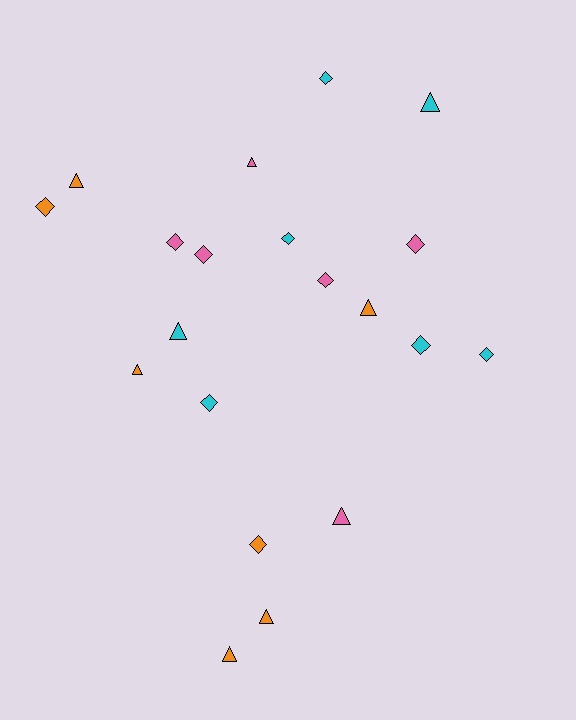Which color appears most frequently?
Orange, with 7 objects.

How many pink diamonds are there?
There are 4 pink diamonds.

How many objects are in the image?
There are 20 objects.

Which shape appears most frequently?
Diamond, with 11 objects.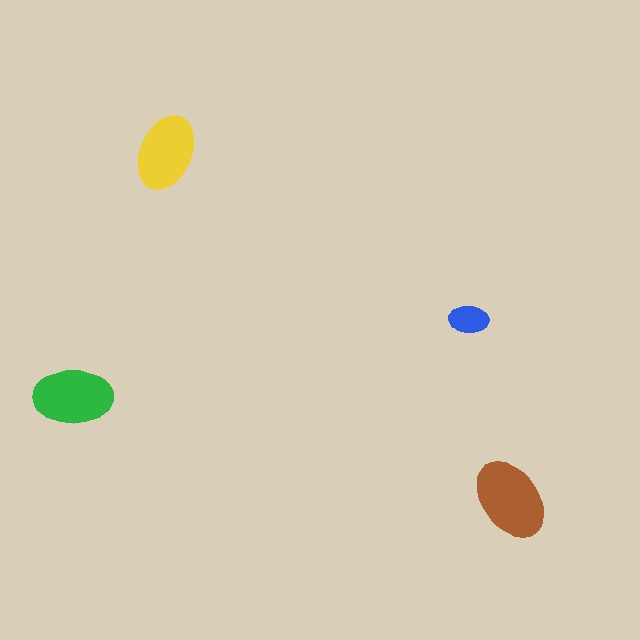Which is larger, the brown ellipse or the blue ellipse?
The brown one.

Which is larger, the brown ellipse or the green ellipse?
The brown one.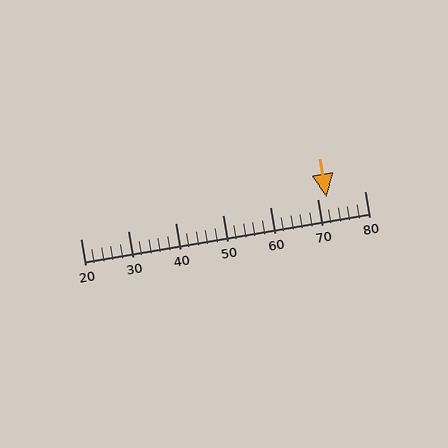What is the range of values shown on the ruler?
The ruler shows values from 20 to 80.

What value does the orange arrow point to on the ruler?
The orange arrow points to approximately 72.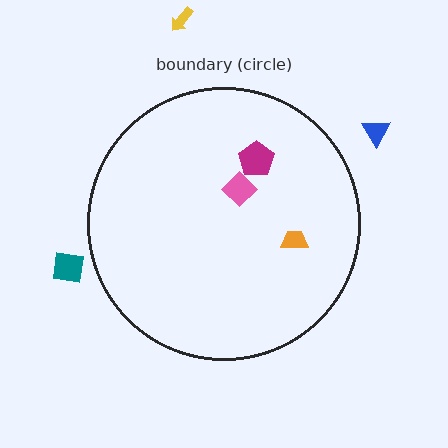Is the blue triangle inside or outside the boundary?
Outside.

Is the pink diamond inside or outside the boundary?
Inside.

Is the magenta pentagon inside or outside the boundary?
Inside.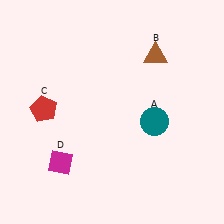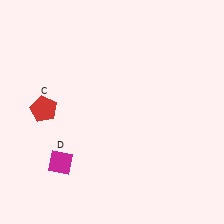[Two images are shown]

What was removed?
The teal circle (A), the brown triangle (B) were removed in Image 2.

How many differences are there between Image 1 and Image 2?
There are 2 differences between the two images.